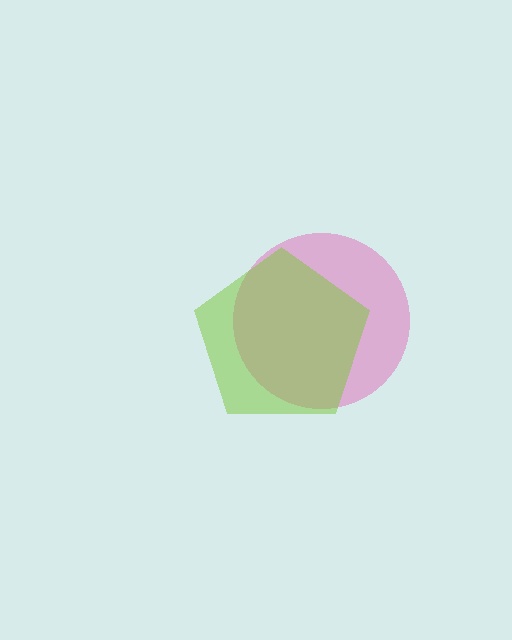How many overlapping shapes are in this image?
There are 2 overlapping shapes in the image.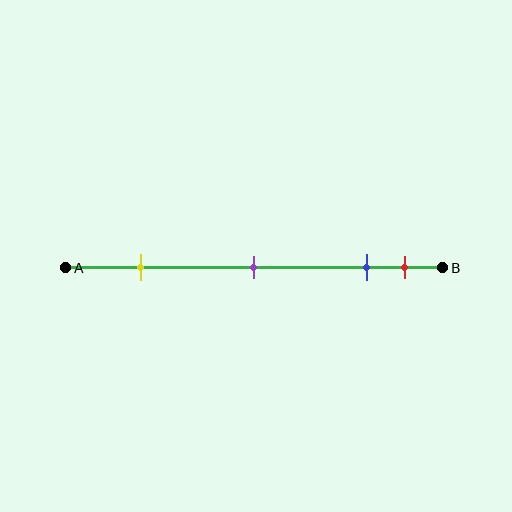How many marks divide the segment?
There are 4 marks dividing the segment.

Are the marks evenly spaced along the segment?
No, the marks are not evenly spaced.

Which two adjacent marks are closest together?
The blue and red marks are the closest adjacent pair.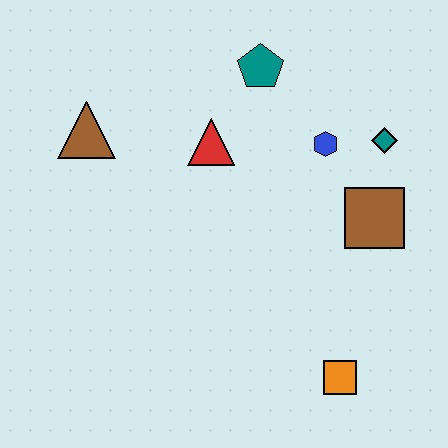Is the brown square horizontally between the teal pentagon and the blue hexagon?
No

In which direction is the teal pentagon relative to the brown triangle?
The teal pentagon is to the right of the brown triangle.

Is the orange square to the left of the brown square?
Yes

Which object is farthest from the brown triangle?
The orange square is farthest from the brown triangle.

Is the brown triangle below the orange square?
No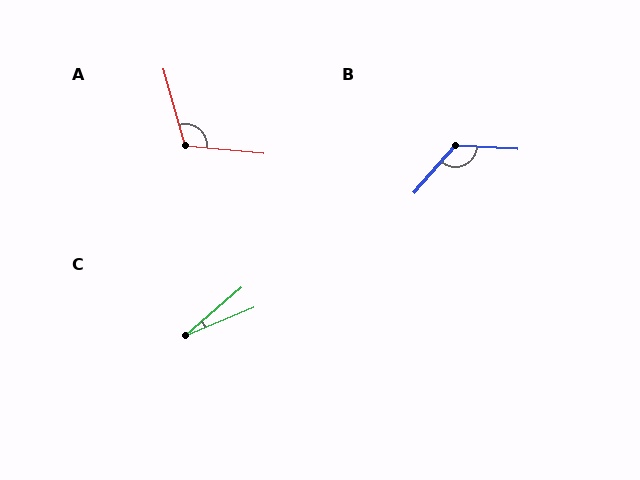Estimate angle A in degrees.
Approximately 111 degrees.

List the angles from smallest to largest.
C (19°), A (111°), B (128°).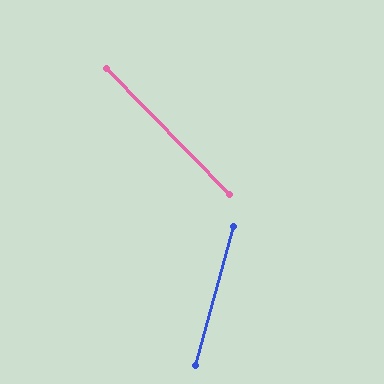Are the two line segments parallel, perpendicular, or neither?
Neither parallel nor perpendicular — they differ by about 60°.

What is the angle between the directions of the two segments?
Approximately 60 degrees.